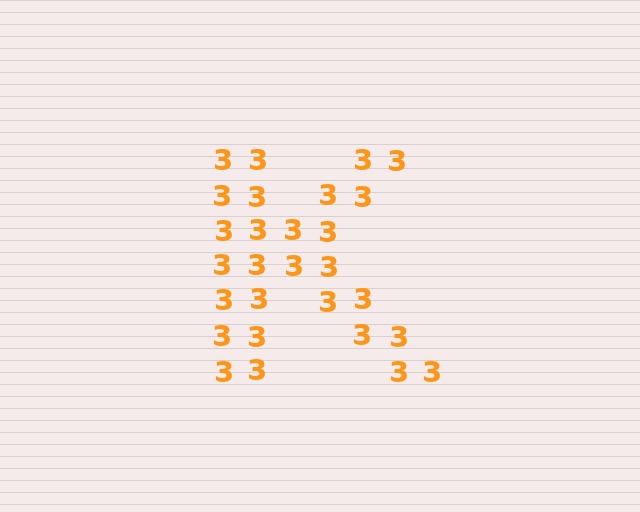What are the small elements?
The small elements are digit 3's.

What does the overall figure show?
The overall figure shows the letter K.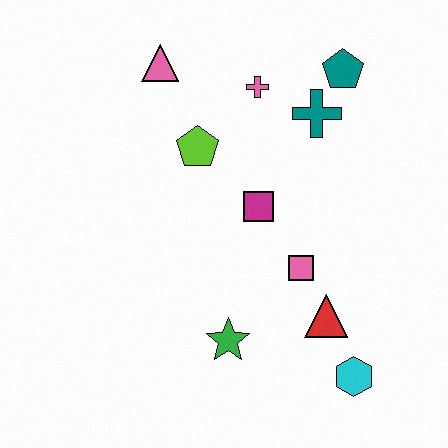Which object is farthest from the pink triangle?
The cyan hexagon is farthest from the pink triangle.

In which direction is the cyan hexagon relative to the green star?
The cyan hexagon is to the right of the green star.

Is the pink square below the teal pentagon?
Yes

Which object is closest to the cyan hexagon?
The red triangle is closest to the cyan hexagon.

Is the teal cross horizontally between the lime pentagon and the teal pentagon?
Yes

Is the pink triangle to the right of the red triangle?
No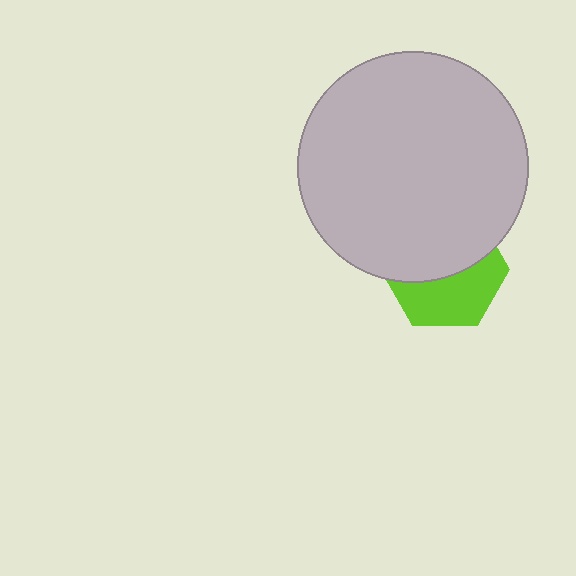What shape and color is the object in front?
The object in front is a light gray circle.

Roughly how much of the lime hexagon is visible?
About half of it is visible (roughly 46%).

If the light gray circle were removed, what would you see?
You would see the complete lime hexagon.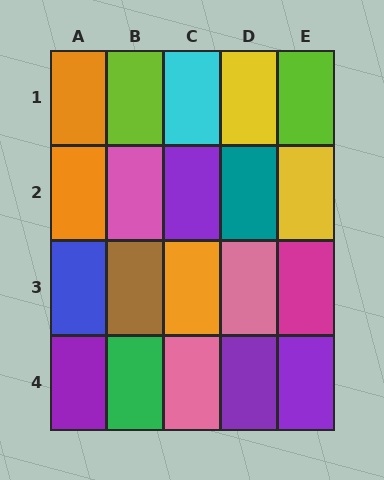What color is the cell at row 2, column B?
Pink.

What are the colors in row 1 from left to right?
Orange, lime, cyan, yellow, lime.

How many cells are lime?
2 cells are lime.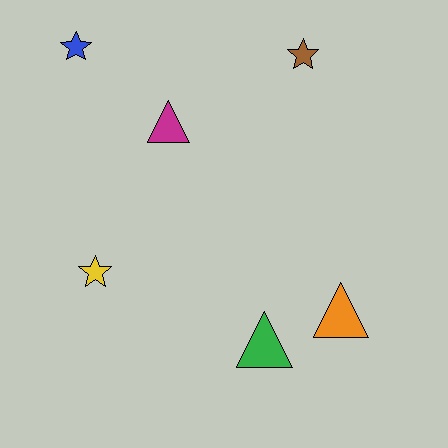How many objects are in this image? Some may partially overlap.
There are 6 objects.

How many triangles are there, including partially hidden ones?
There are 3 triangles.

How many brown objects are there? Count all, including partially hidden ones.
There is 1 brown object.